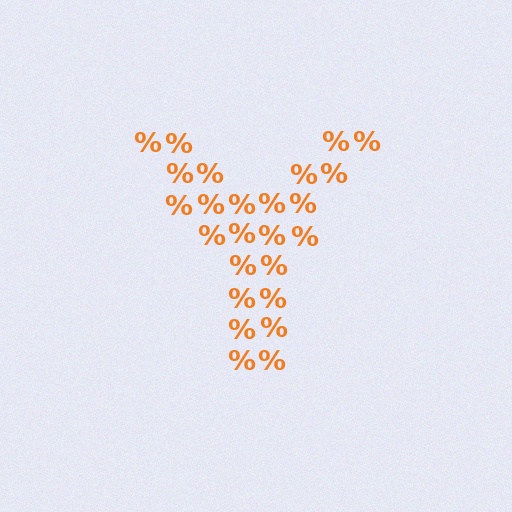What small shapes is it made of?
It is made of small percent signs.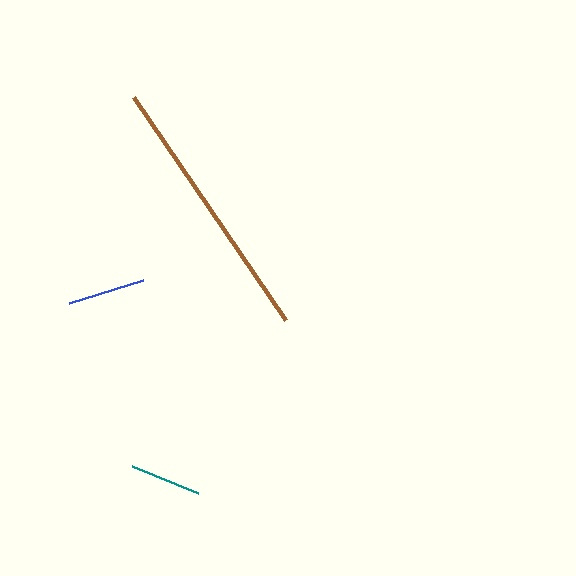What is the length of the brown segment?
The brown segment is approximately 269 pixels long.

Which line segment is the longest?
The brown line is the longest at approximately 269 pixels.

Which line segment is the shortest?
The teal line is the shortest at approximately 71 pixels.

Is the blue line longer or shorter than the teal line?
The blue line is longer than the teal line.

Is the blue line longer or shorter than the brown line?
The brown line is longer than the blue line.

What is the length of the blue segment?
The blue segment is approximately 78 pixels long.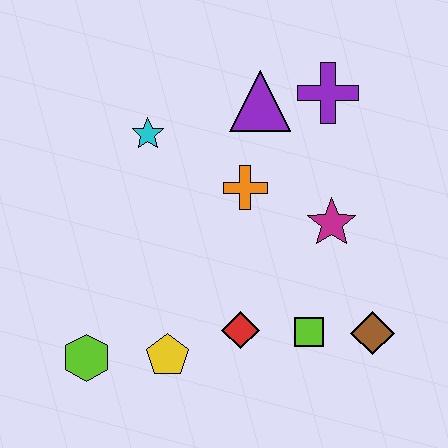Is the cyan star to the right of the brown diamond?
No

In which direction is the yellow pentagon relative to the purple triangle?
The yellow pentagon is below the purple triangle.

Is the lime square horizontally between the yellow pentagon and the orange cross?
No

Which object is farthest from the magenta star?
The lime hexagon is farthest from the magenta star.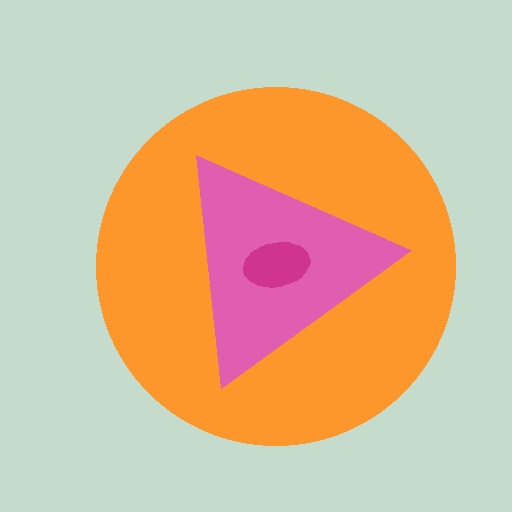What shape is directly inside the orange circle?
The pink triangle.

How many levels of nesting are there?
3.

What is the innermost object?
The magenta ellipse.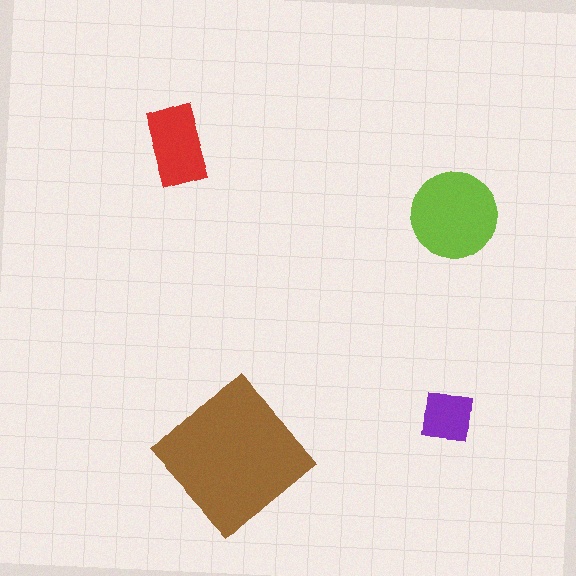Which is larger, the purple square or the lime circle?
The lime circle.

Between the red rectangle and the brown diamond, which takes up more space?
The brown diamond.